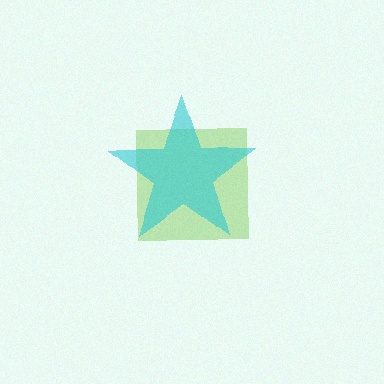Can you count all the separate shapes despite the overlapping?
Yes, there are 2 separate shapes.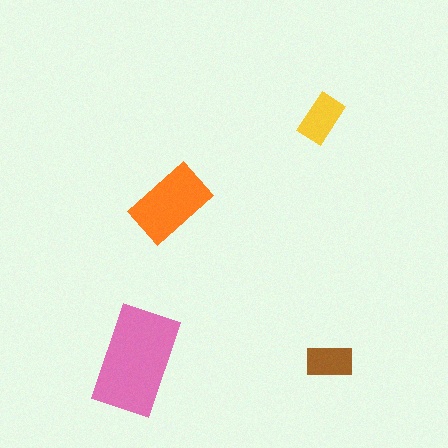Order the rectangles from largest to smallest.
the pink one, the orange one, the yellow one, the brown one.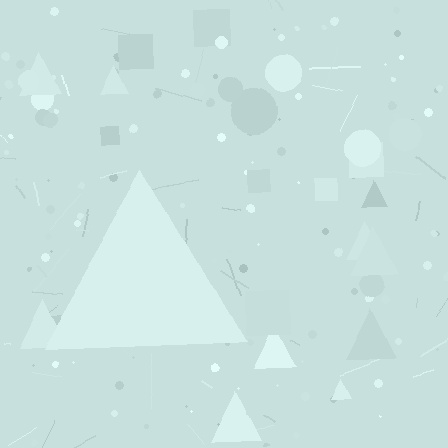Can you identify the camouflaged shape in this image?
The camouflaged shape is a triangle.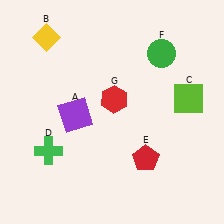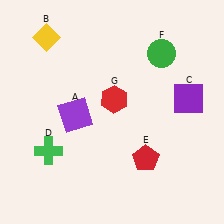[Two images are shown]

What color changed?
The square (C) changed from lime in Image 1 to purple in Image 2.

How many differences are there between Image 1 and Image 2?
There is 1 difference between the two images.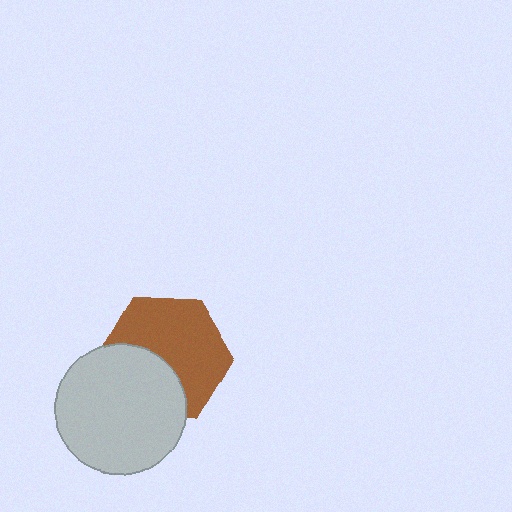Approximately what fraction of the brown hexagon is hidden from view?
Roughly 38% of the brown hexagon is hidden behind the light gray circle.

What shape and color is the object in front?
The object in front is a light gray circle.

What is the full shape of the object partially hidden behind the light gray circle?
The partially hidden object is a brown hexagon.